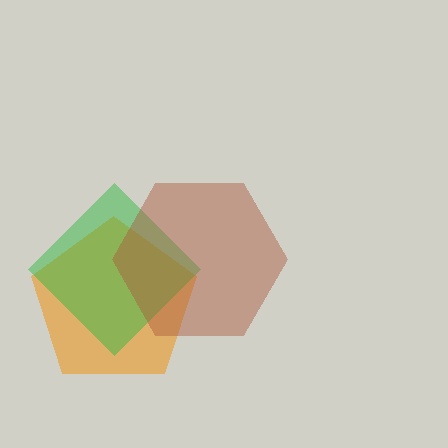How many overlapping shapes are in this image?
There are 3 overlapping shapes in the image.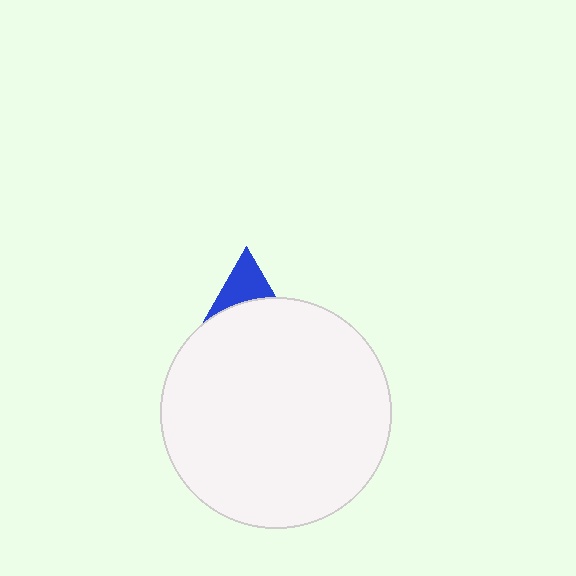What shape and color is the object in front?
The object in front is a white circle.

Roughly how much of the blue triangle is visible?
A small part of it is visible (roughly 30%).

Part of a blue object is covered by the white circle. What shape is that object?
It is a triangle.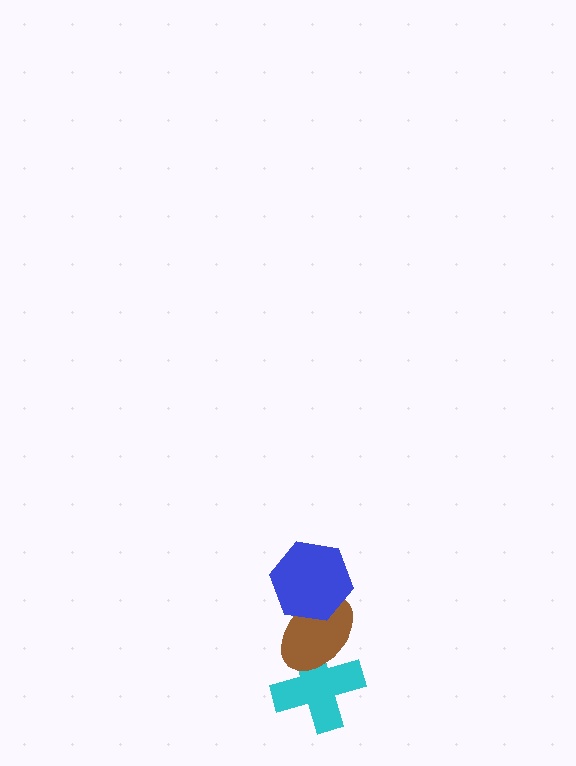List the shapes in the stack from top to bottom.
From top to bottom: the blue hexagon, the brown ellipse, the cyan cross.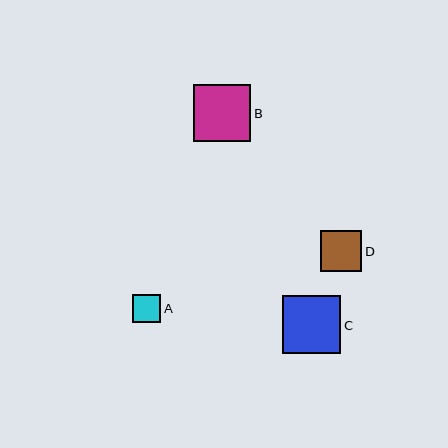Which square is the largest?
Square C is the largest with a size of approximately 58 pixels.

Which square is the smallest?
Square A is the smallest with a size of approximately 28 pixels.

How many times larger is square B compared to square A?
Square B is approximately 2.0 times the size of square A.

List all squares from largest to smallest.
From largest to smallest: C, B, D, A.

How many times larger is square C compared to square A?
Square C is approximately 2.1 times the size of square A.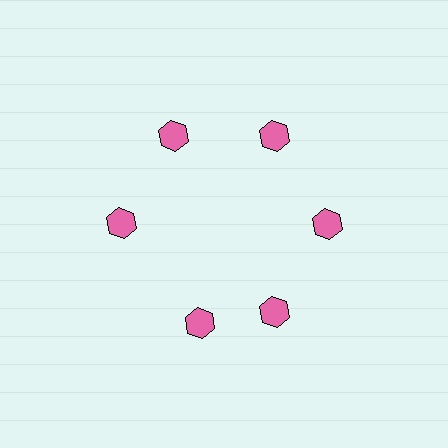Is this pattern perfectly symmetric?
No. The 6 pink hexagons are arranged in a ring, but one element near the 7 o'clock position is rotated out of alignment along the ring, breaking the 6-fold rotational symmetry.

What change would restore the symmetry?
The symmetry would be restored by rotating it back into even spacing with its neighbors so that all 6 hexagons sit at equal angles and equal distance from the center.